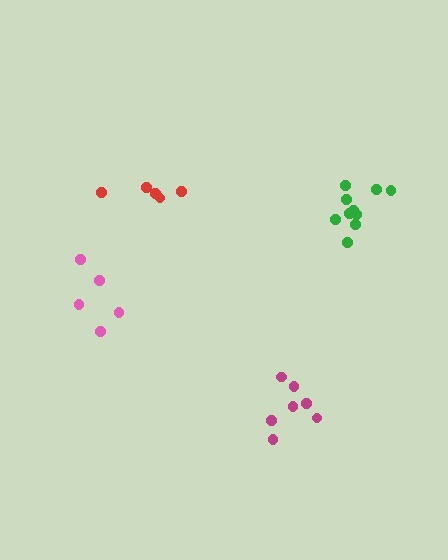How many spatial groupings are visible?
There are 4 spatial groupings.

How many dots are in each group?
Group 1: 5 dots, Group 2: 5 dots, Group 3: 10 dots, Group 4: 7 dots (27 total).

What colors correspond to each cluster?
The clusters are colored: red, pink, green, magenta.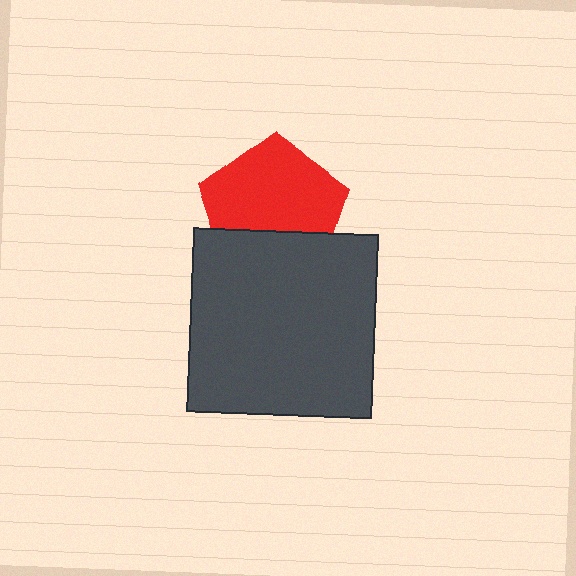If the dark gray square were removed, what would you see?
You would see the complete red pentagon.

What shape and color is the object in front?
The object in front is a dark gray square.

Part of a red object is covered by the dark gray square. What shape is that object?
It is a pentagon.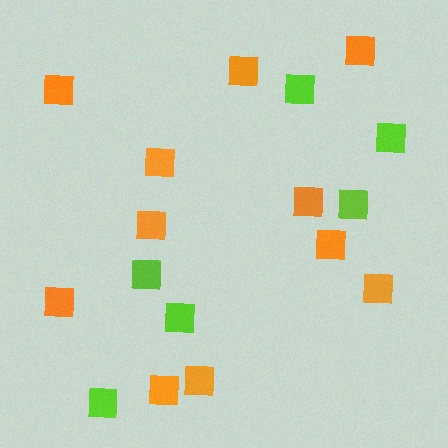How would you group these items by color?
There are 2 groups: one group of lime squares (6) and one group of orange squares (11).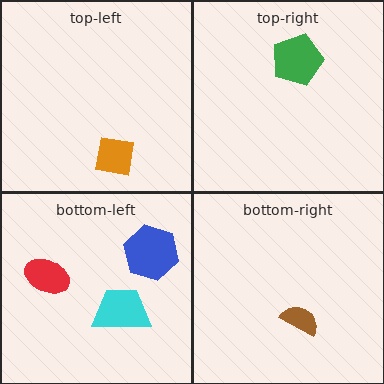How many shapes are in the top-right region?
1.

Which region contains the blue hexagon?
The bottom-left region.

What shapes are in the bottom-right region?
The brown semicircle.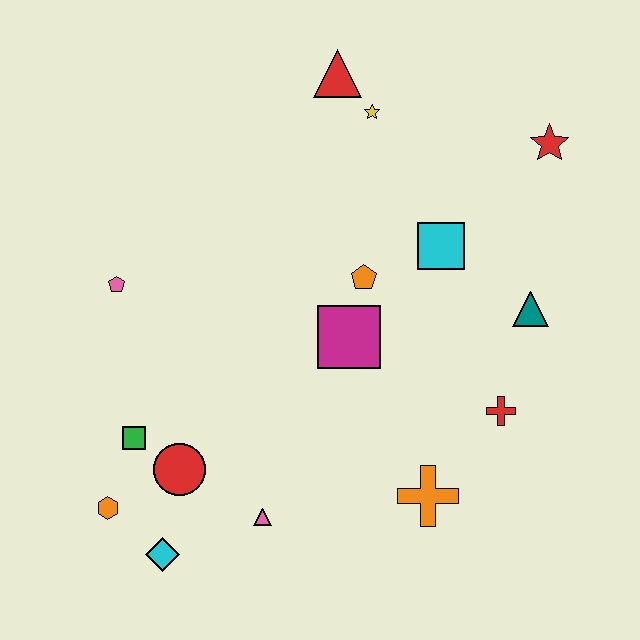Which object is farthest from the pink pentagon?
The red star is farthest from the pink pentagon.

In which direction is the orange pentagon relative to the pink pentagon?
The orange pentagon is to the right of the pink pentagon.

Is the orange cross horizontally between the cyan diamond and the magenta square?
No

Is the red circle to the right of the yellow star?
No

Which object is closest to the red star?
The cyan square is closest to the red star.